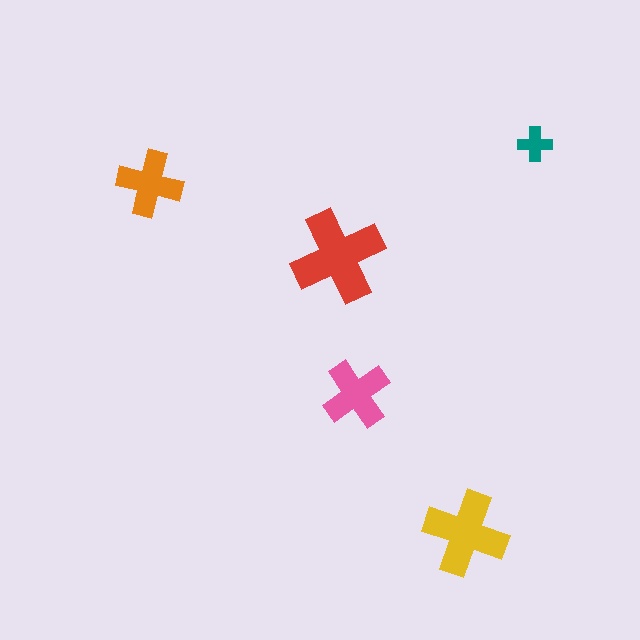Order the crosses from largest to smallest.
the red one, the yellow one, the pink one, the orange one, the teal one.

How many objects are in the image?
There are 5 objects in the image.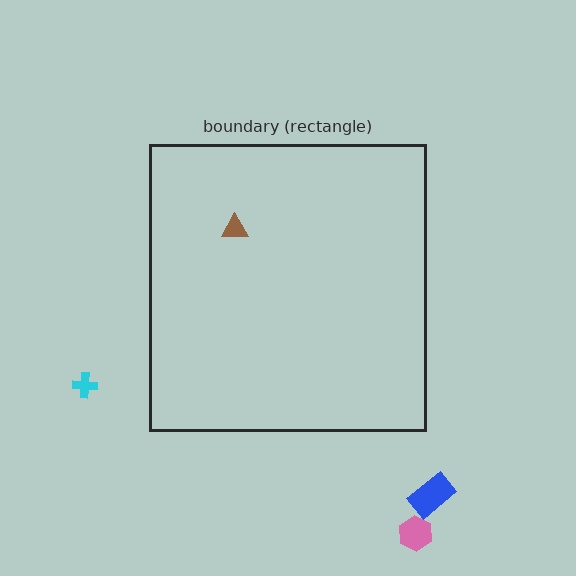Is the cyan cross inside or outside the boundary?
Outside.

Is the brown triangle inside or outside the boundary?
Inside.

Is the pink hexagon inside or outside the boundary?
Outside.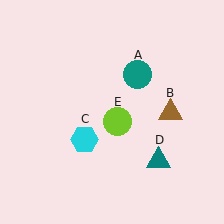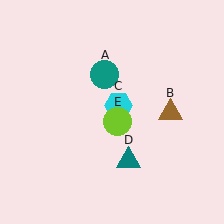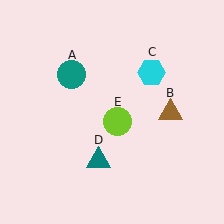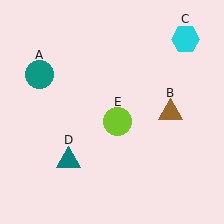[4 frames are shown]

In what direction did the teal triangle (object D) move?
The teal triangle (object D) moved left.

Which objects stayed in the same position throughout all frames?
Brown triangle (object B) and lime circle (object E) remained stationary.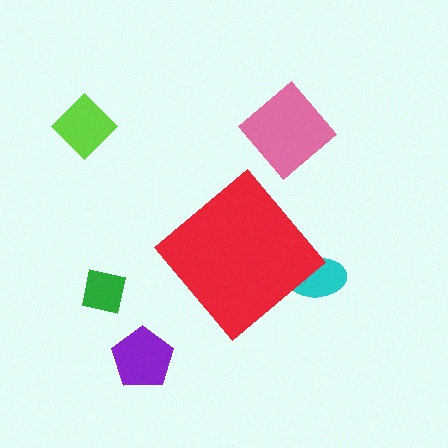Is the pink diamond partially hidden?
No, the pink diamond is fully visible.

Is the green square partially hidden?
No, the green square is fully visible.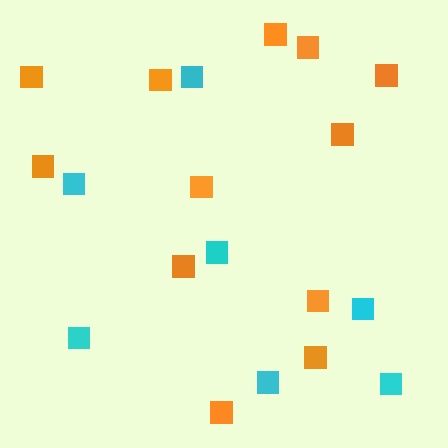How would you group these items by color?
There are 2 groups: one group of orange squares (12) and one group of cyan squares (7).